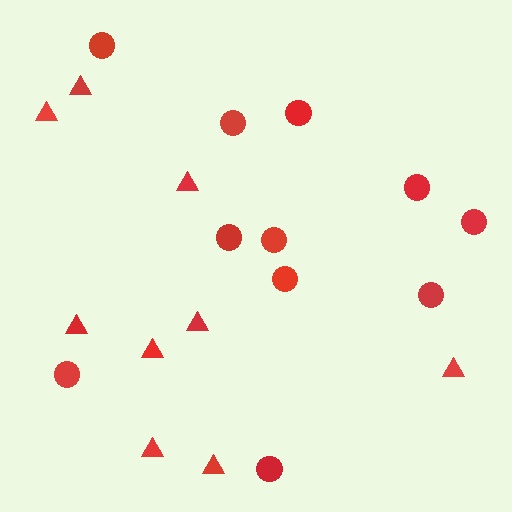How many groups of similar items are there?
There are 2 groups: one group of circles (11) and one group of triangles (9).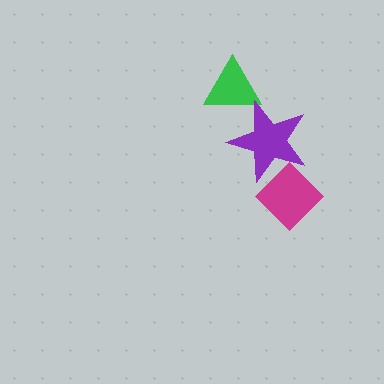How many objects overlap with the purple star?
2 objects overlap with the purple star.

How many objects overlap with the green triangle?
1 object overlaps with the green triangle.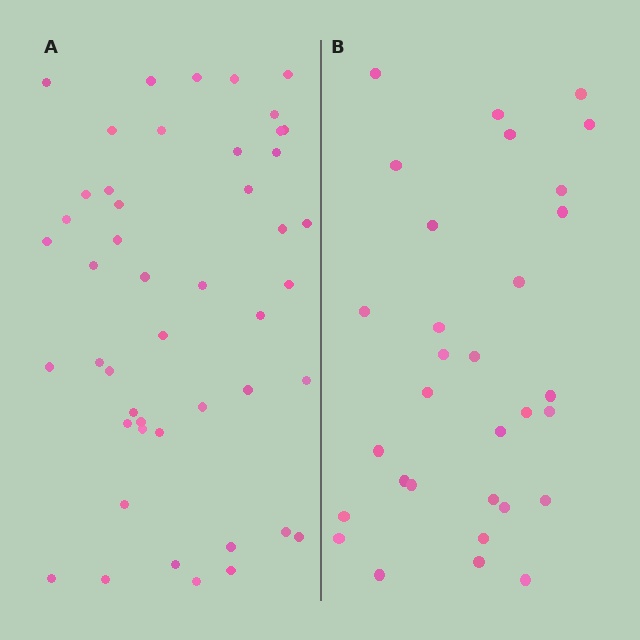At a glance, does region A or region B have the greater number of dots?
Region A (the left region) has more dots.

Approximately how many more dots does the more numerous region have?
Region A has approximately 15 more dots than region B.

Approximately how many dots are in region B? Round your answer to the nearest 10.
About 30 dots. (The exact count is 31, which rounds to 30.)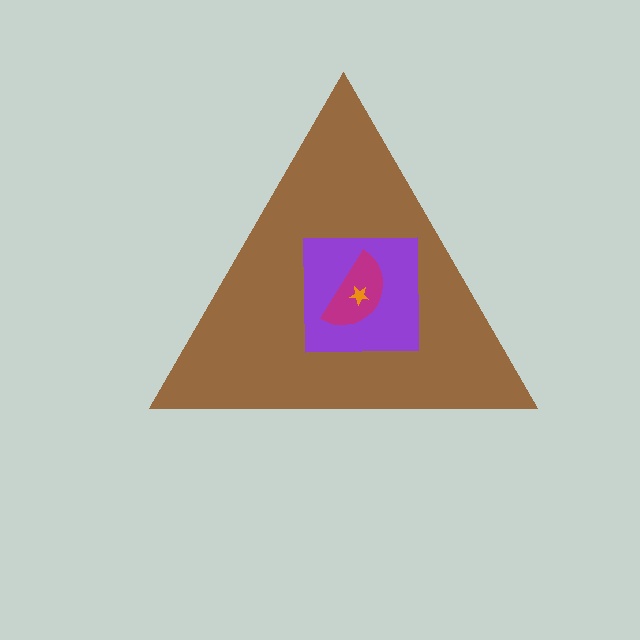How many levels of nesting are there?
4.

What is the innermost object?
The orange star.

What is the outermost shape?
The brown triangle.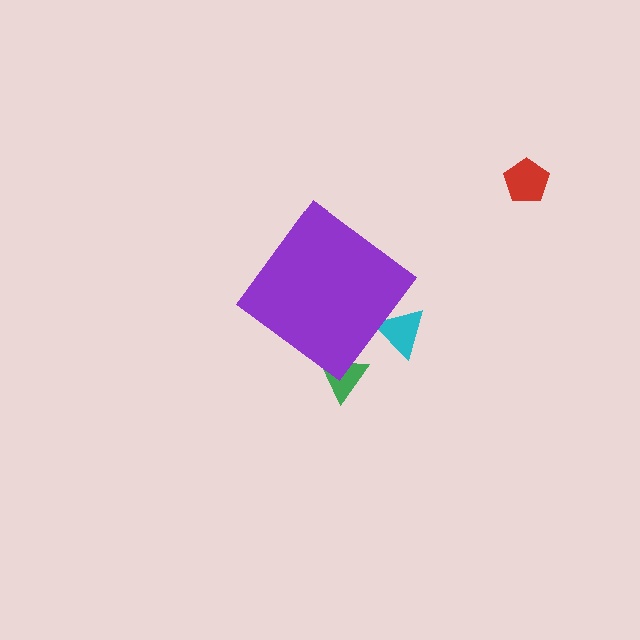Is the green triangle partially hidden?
Yes, the green triangle is partially hidden behind the purple diamond.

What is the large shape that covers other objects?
A purple diamond.